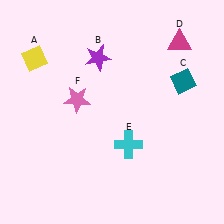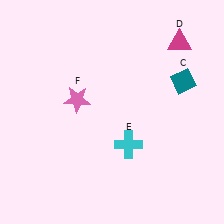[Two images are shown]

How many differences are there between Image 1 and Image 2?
There are 2 differences between the two images.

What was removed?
The purple star (B), the yellow diamond (A) were removed in Image 2.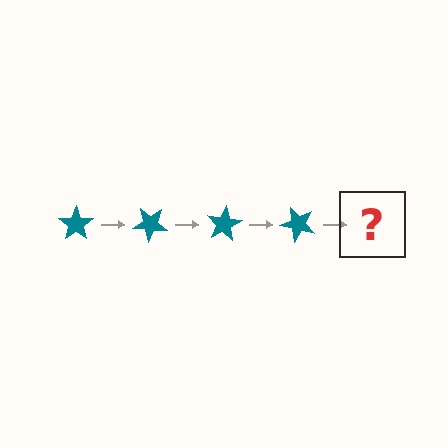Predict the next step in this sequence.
The next step is a teal star rotated 160 degrees.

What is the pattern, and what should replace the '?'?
The pattern is that the star rotates 40 degrees each step. The '?' should be a teal star rotated 160 degrees.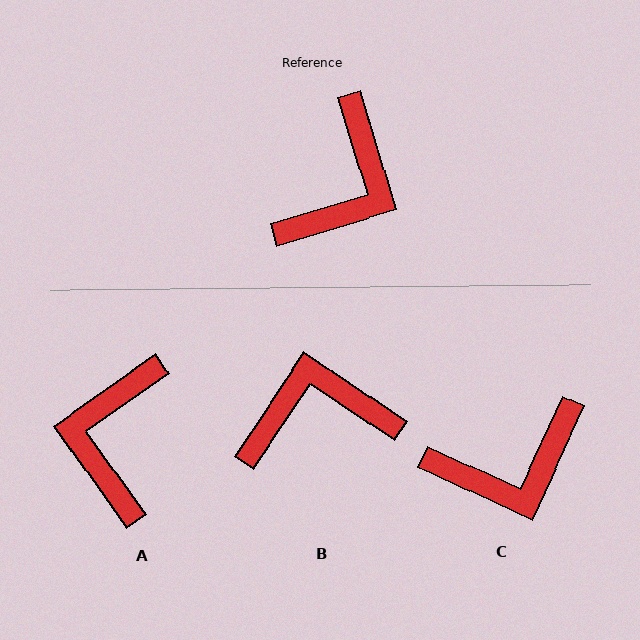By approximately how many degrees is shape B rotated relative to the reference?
Approximately 129 degrees counter-clockwise.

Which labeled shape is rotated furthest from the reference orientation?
A, about 162 degrees away.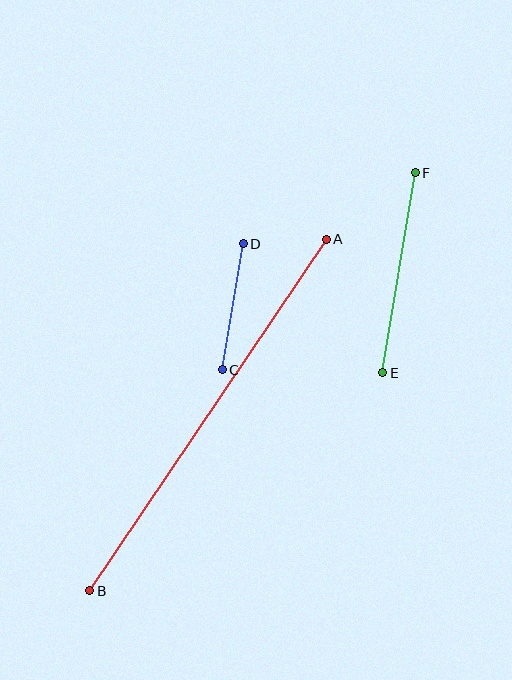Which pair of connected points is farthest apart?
Points A and B are farthest apart.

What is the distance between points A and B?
The distance is approximately 424 pixels.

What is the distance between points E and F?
The distance is approximately 203 pixels.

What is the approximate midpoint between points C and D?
The midpoint is at approximately (233, 307) pixels.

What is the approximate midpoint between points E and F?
The midpoint is at approximately (399, 273) pixels.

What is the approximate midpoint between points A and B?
The midpoint is at approximately (208, 415) pixels.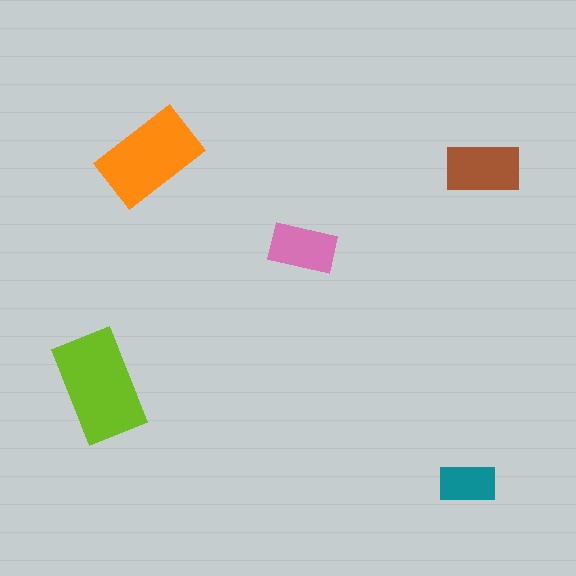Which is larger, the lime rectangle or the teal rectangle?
The lime one.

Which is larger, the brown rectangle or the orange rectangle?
The orange one.